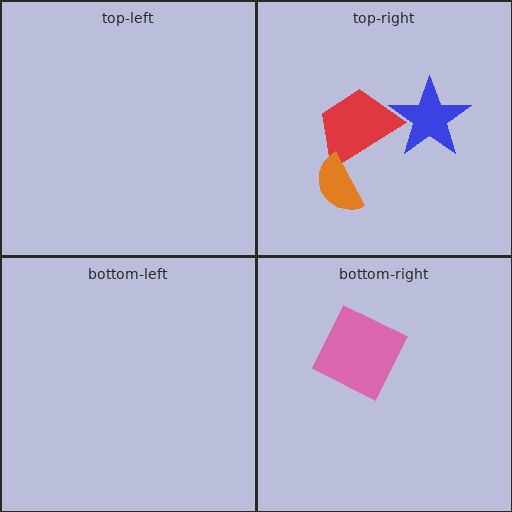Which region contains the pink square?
The bottom-right region.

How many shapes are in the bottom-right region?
1.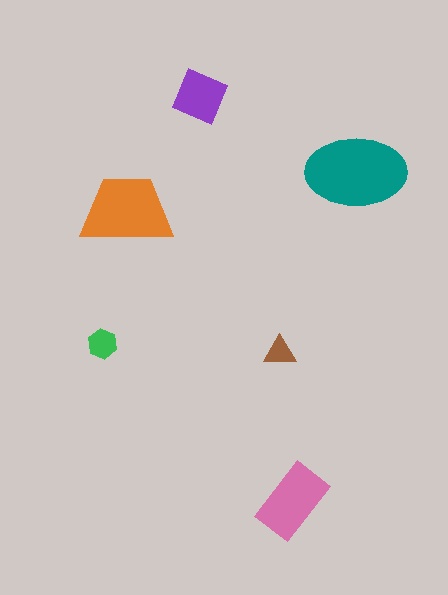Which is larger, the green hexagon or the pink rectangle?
The pink rectangle.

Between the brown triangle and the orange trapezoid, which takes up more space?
The orange trapezoid.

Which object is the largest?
The teal ellipse.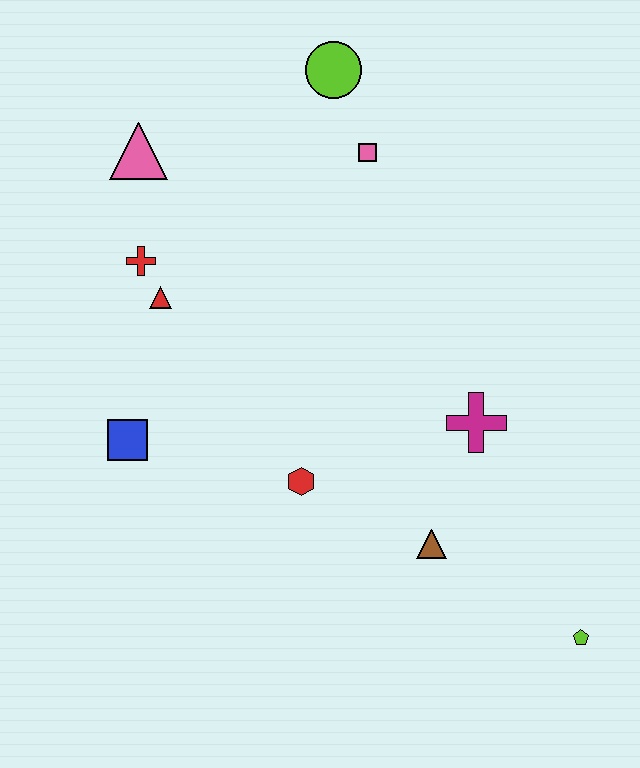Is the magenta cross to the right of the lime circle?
Yes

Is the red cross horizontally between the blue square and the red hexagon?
Yes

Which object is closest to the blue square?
The red triangle is closest to the blue square.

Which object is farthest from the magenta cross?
The pink triangle is farthest from the magenta cross.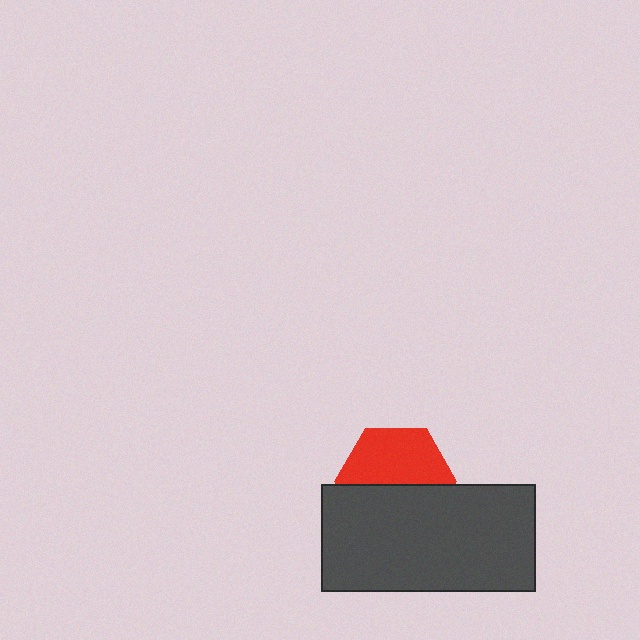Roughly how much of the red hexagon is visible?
About half of it is visible (roughly 53%).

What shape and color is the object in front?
The object in front is a dark gray rectangle.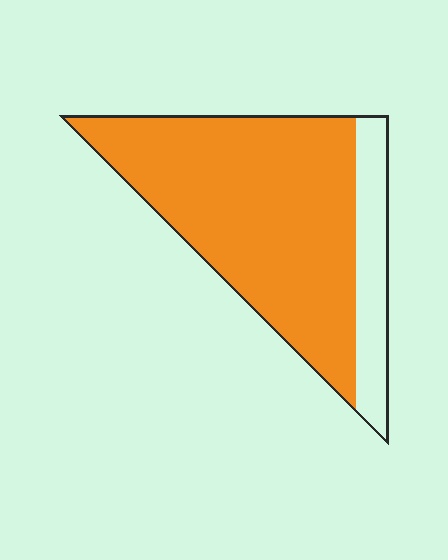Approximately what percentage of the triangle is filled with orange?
Approximately 80%.